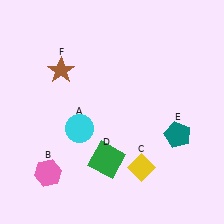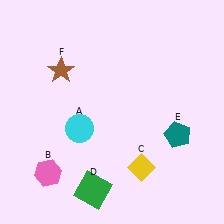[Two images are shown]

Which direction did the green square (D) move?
The green square (D) moved down.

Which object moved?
The green square (D) moved down.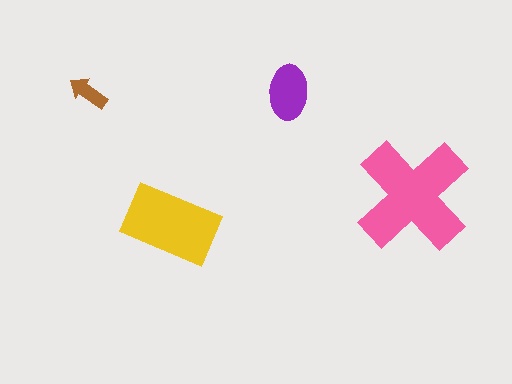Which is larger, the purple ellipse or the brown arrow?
The purple ellipse.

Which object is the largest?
The pink cross.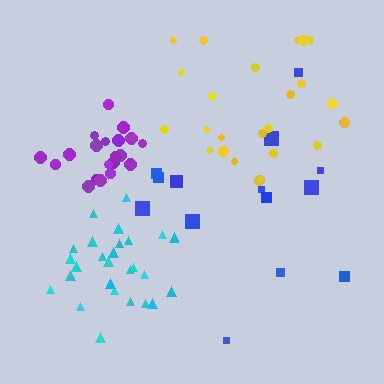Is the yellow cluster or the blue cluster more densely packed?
Yellow.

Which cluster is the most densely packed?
Purple.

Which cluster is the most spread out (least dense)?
Blue.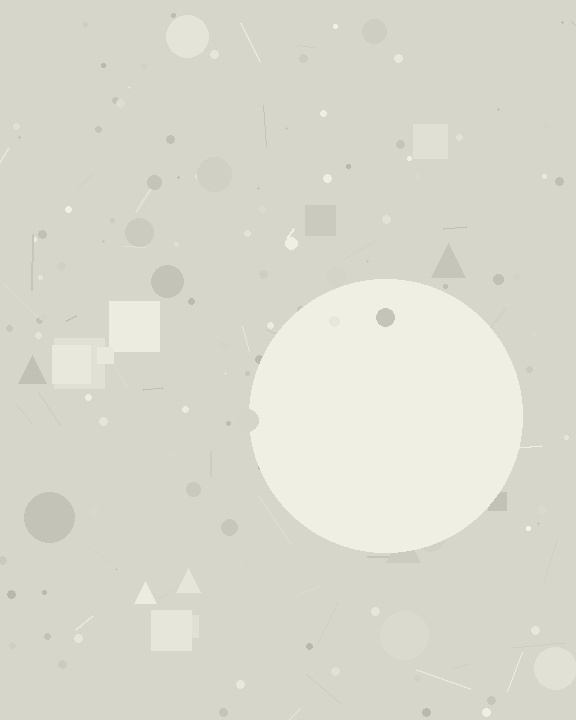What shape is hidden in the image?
A circle is hidden in the image.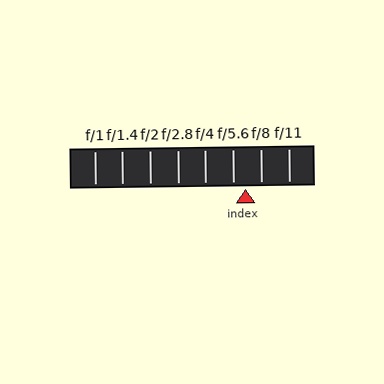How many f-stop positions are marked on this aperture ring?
There are 8 f-stop positions marked.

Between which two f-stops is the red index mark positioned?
The index mark is between f/5.6 and f/8.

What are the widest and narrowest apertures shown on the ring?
The widest aperture shown is f/1 and the narrowest is f/11.